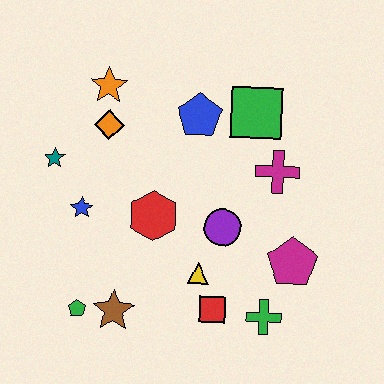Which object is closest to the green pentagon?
The brown star is closest to the green pentagon.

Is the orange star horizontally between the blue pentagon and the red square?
No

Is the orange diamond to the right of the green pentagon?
Yes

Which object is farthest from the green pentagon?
The green square is farthest from the green pentagon.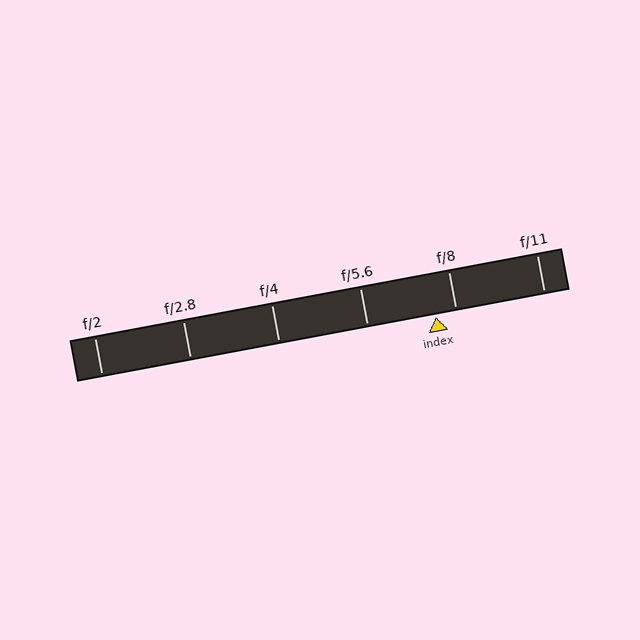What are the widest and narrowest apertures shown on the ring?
The widest aperture shown is f/2 and the narrowest is f/11.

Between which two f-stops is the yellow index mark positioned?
The index mark is between f/5.6 and f/8.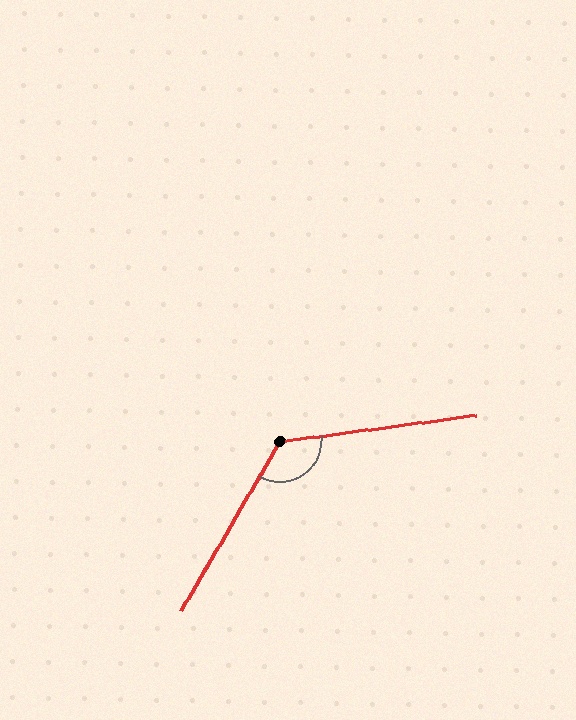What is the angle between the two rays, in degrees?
Approximately 128 degrees.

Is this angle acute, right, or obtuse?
It is obtuse.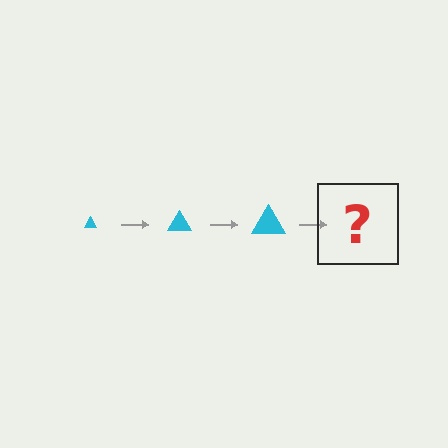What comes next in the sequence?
The next element should be a cyan triangle, larger than the previous one.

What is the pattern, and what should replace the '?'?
The pattern is that the triangle gets progressively larger each step. The '?' should be a cyan triangle, larger than the previous one.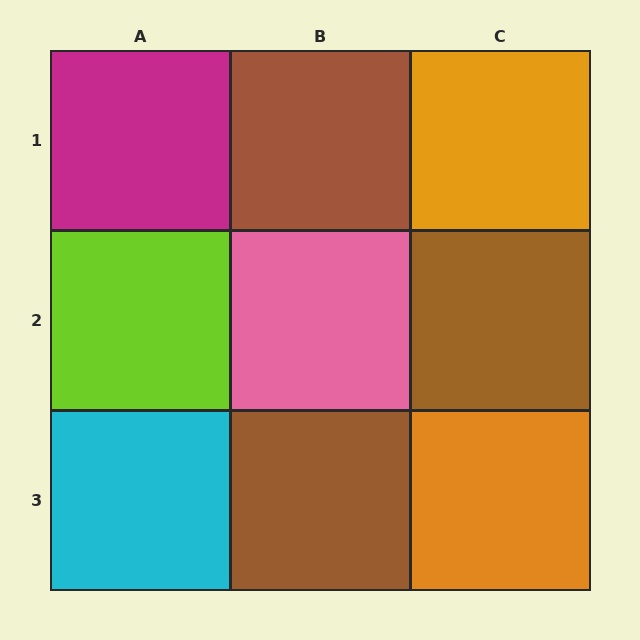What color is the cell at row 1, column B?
Brown.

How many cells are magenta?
1 cell is magenta.